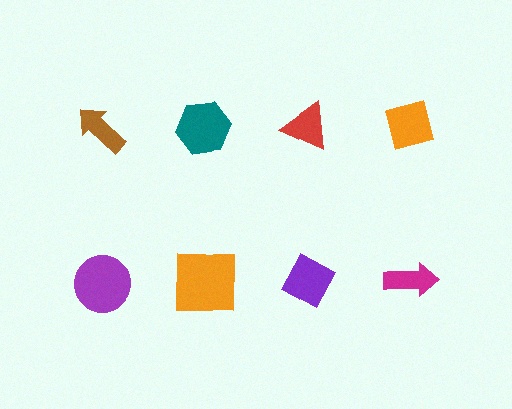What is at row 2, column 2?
An orange square.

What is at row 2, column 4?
A magenta arrow.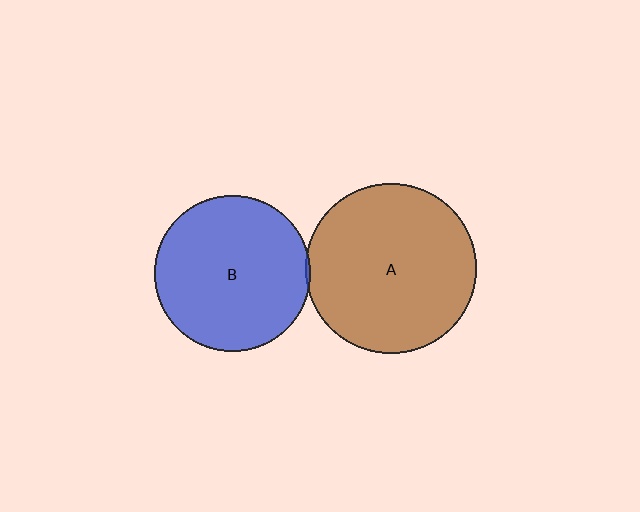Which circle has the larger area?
Circle A (brown).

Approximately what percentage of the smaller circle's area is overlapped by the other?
Approximately 5%.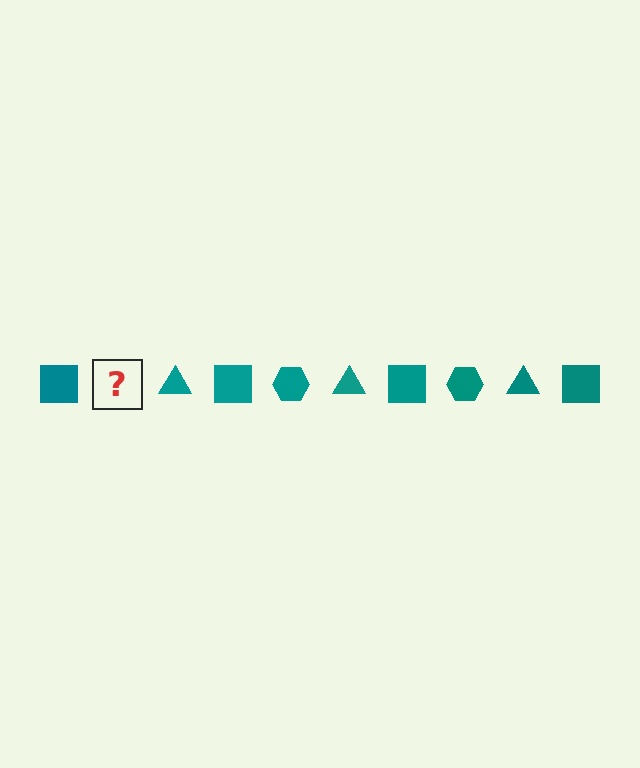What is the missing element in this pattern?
The missing element is a teal hexagon.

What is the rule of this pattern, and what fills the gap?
The rule is that the pattern cycles through square, hexagon, triangle shapes in teal. The gap should be filled with a teal hexagon.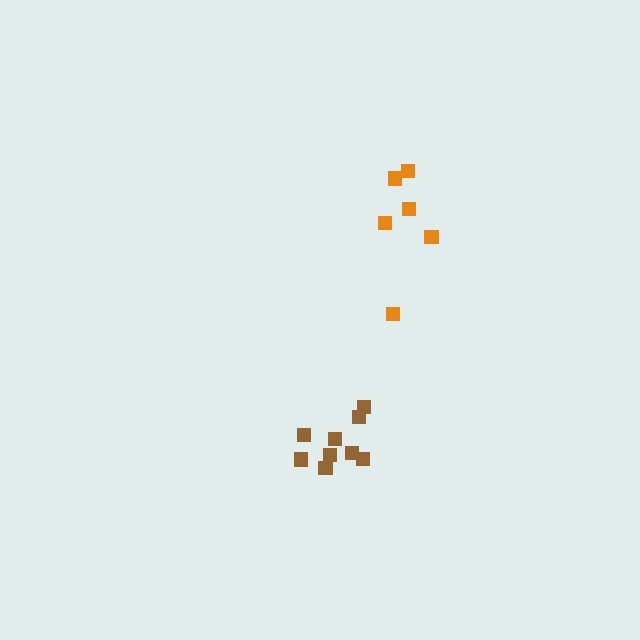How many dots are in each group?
Group 1: 6 dots, Group 2: 9 dots (15 total).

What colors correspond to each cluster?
The clusters are colored: orange, brown.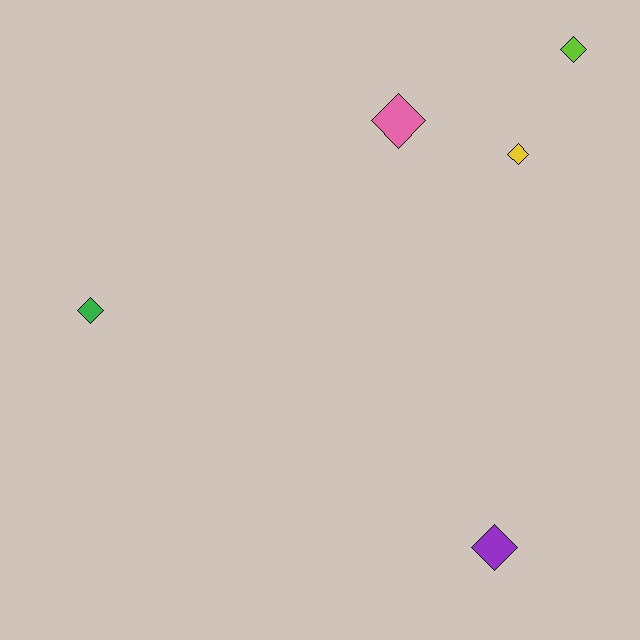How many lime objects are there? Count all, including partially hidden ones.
There is 1 lime object.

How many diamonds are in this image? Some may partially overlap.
There are 5 diamonds.